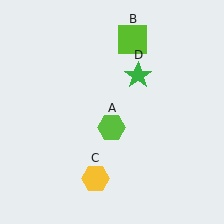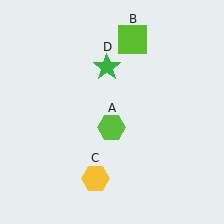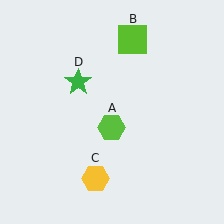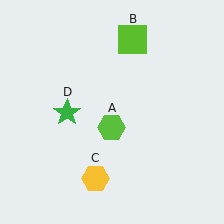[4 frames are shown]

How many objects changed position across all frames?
1 object changed position: green star (object D).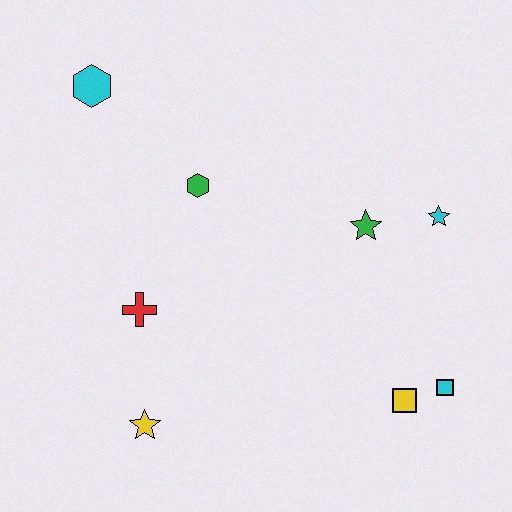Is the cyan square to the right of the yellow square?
Yes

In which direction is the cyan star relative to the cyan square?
The cyan star is above the cyan square.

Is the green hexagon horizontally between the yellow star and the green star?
Yes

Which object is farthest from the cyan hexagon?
The cyan square is farthest from the cyan hexagon.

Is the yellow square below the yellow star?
No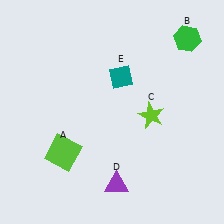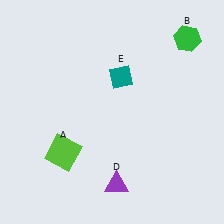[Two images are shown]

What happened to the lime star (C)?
The lime star (C) was removed in Image 2. It was in the bottom-right area of Image 1.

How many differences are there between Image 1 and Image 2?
There is 1 difference between the two images.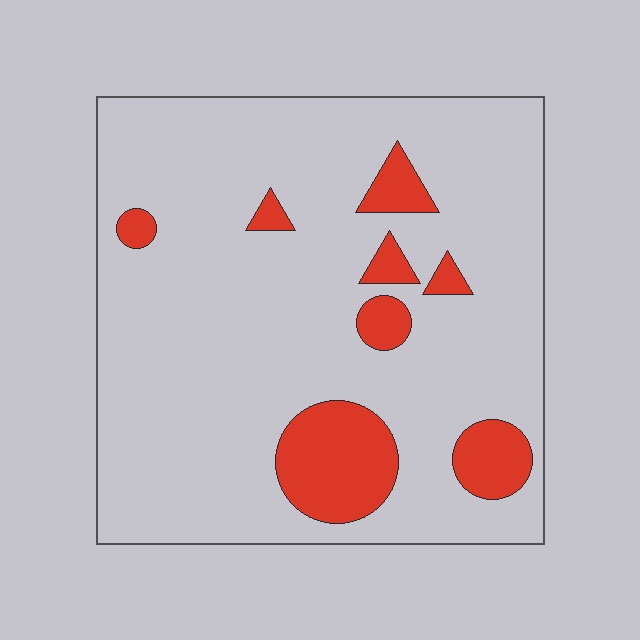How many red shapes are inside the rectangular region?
8.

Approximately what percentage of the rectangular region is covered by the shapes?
Approximately 15%.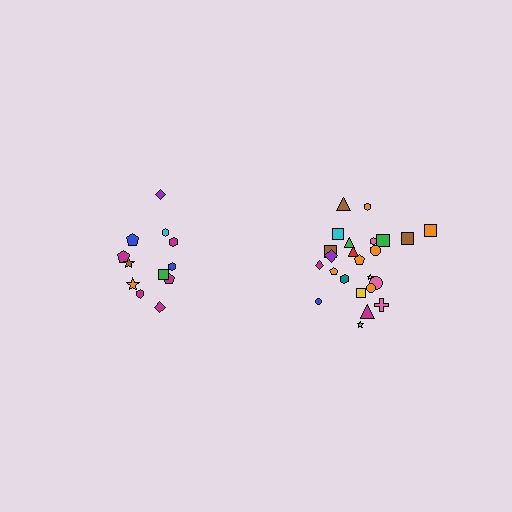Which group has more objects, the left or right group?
The right group.